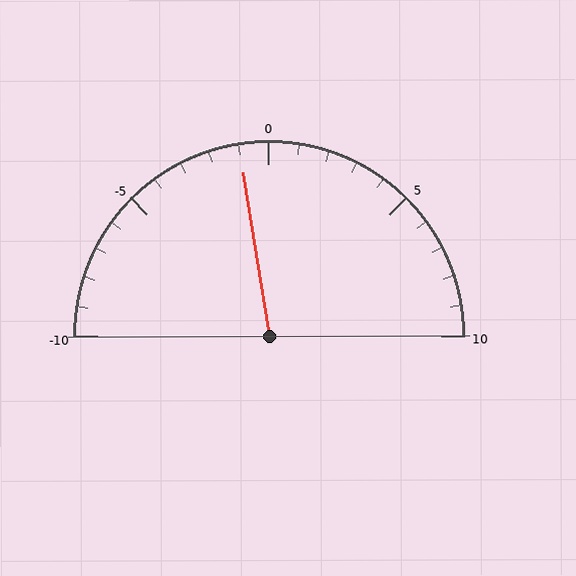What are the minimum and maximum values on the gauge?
The gauge ranges from -10 to 10.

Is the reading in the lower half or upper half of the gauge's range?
The reading is in the lower half of the range (-10 to 10).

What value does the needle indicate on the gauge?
The needle indicates approximately -1.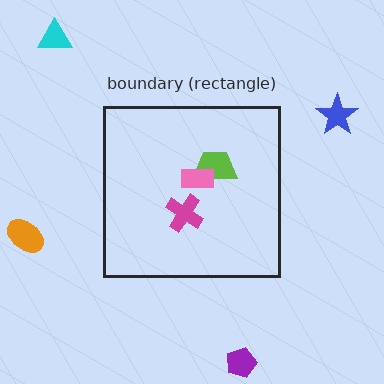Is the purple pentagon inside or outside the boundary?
Outside.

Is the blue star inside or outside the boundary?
Outside.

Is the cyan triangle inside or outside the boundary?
Outside.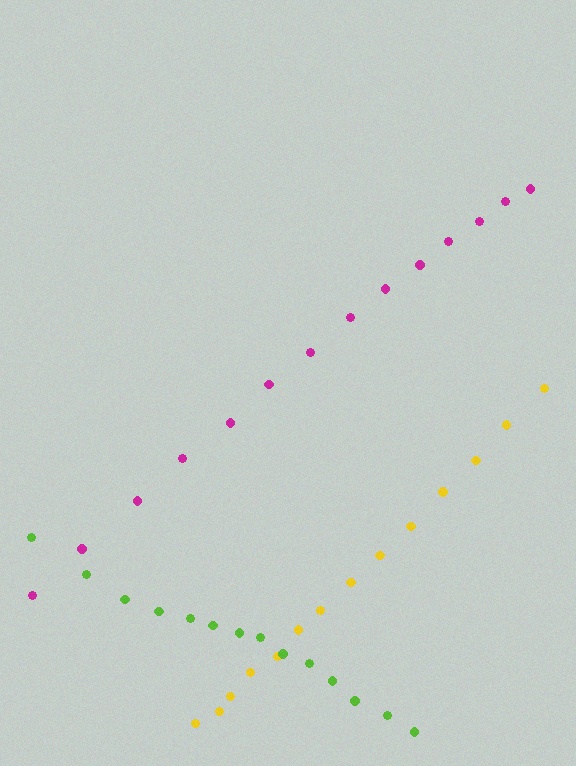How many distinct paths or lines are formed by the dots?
There are 3 distinct paths.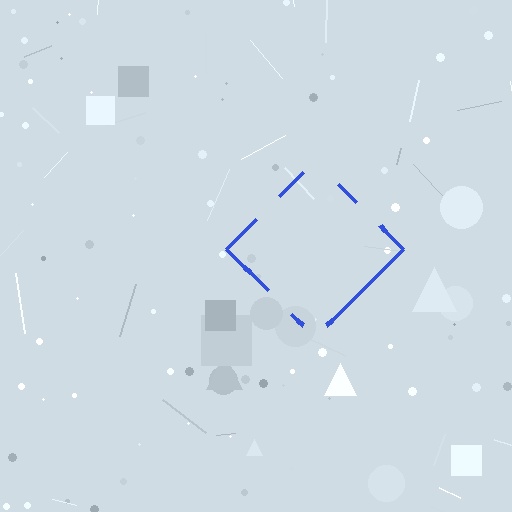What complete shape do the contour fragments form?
The contour fragments form a diamond.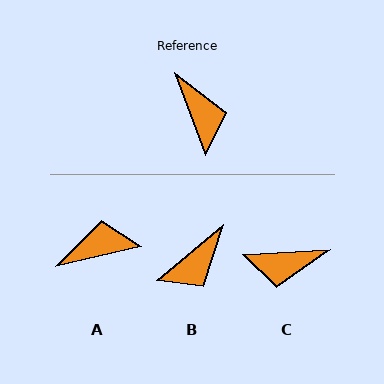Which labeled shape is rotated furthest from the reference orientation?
C, about 107 degrees away.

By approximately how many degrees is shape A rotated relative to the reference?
Approximately 83 degrees counter-clockwise.